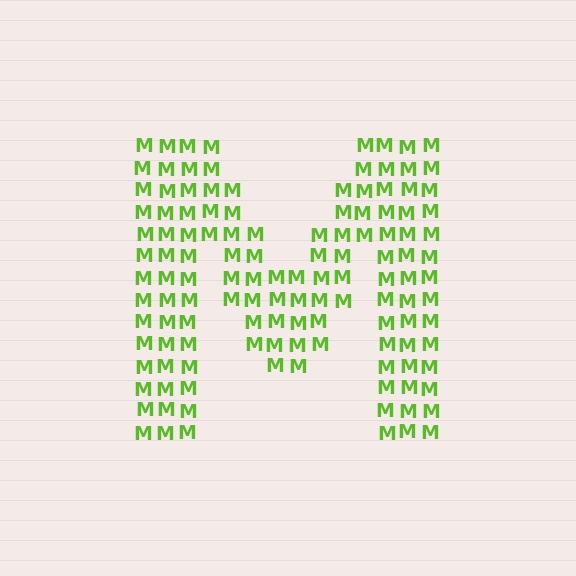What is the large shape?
The large shape is the letter M.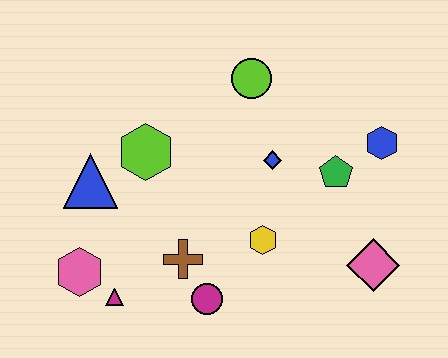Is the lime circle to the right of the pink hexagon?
Yes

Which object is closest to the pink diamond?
The green pentagon is closest to the pink diamond.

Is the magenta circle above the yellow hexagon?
No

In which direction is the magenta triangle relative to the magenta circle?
The magenta triangle is to the left of the magenta circle.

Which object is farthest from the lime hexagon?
The pink diamond is farthest from the lime hexagon.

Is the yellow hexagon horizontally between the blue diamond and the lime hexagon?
Yes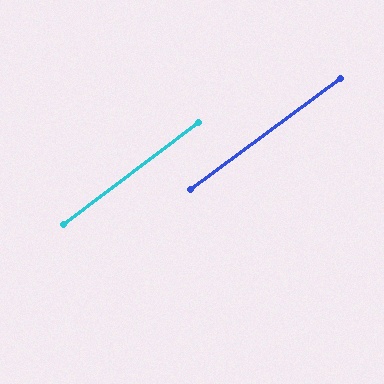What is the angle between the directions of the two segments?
Approximately 1 degree.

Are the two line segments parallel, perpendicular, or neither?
Parallel — their directions differ by only 0.7°.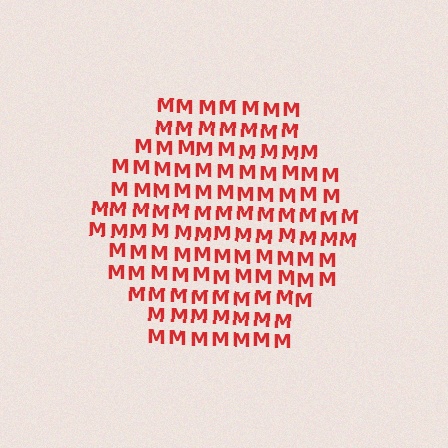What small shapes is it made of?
It is made of small letter M's.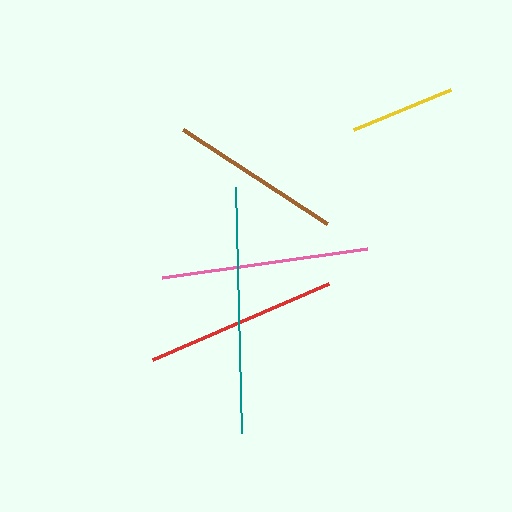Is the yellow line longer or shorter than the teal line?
The teal line is longer than the yellow line.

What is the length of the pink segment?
The pink segment is approximately 208 pixels long.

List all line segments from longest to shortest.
From longest to shortest: teal, pink, red, brown, yellow.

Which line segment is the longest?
The teal line is the longest at approximately 246 pixels.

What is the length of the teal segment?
The teal segment is approximately 246 pixels long.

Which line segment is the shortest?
The yellow line is the shortest at approximately 105 pixels.